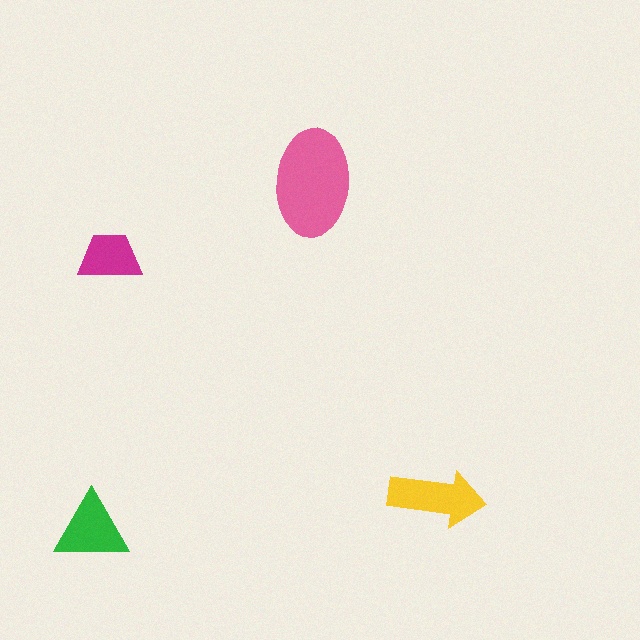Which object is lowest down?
The green triangle is bottommost.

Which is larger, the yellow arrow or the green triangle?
The yellow arrow.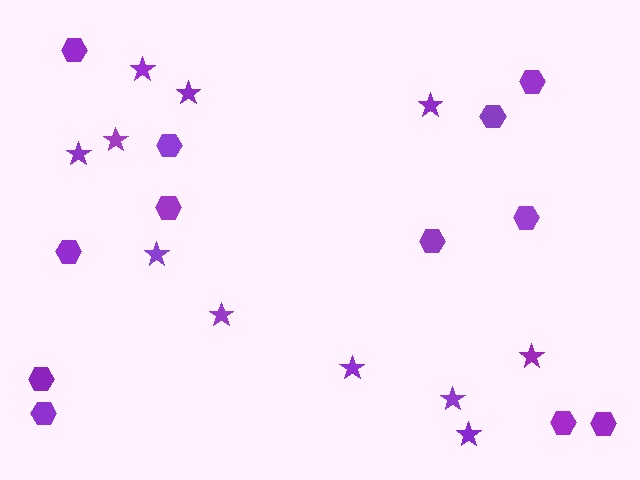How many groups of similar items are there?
There are 2 groups: one group of stars (11) and one group of hexagons (12).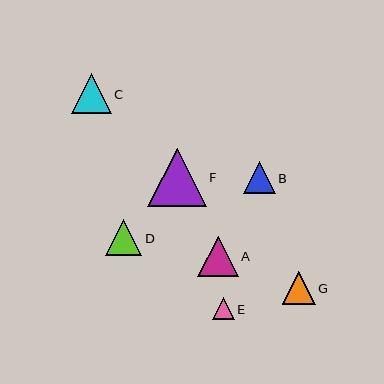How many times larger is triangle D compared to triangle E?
Triangle D is approximately 1.7 times the size of triangle E.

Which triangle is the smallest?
Triangle E is the smallest with a size of approximately 22 pixels.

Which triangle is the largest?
Triangle F is the largest with a size of approximately 58 pixels.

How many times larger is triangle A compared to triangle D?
Triangle A is approximately 1.1 times the size of triangle D.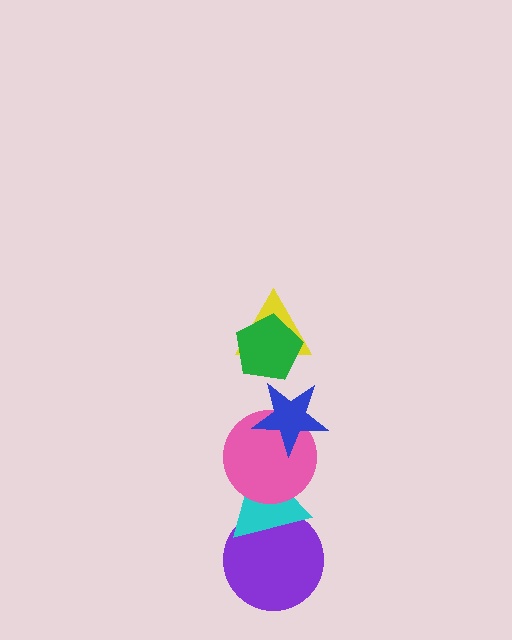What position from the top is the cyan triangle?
The cyan triangle is 5th from the top.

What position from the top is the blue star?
The blue star is 3rd from the top.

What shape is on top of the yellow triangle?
The green pentagon is on top of the yellow triangle.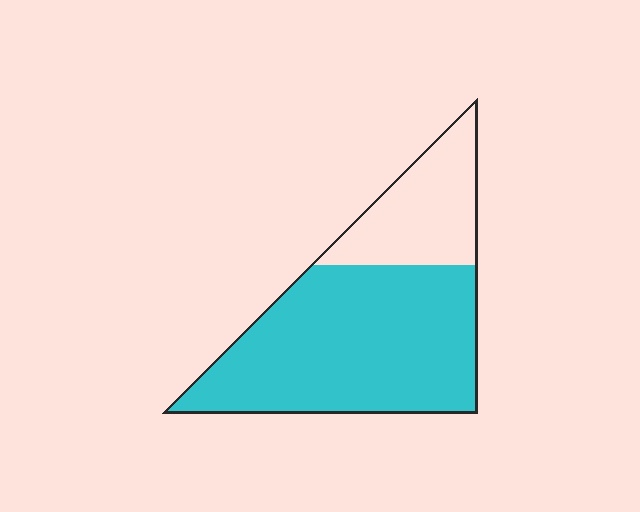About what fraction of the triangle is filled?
About three quarters (3/4).